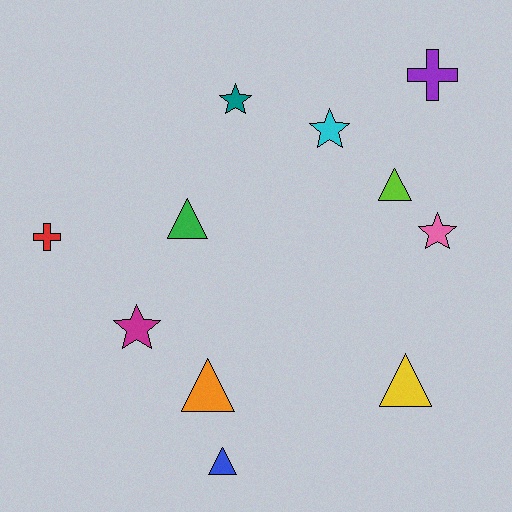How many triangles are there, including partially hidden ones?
There are 5 triangles.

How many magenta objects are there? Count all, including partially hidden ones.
There is 1 magenta object.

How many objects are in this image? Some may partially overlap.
There are 11 objects.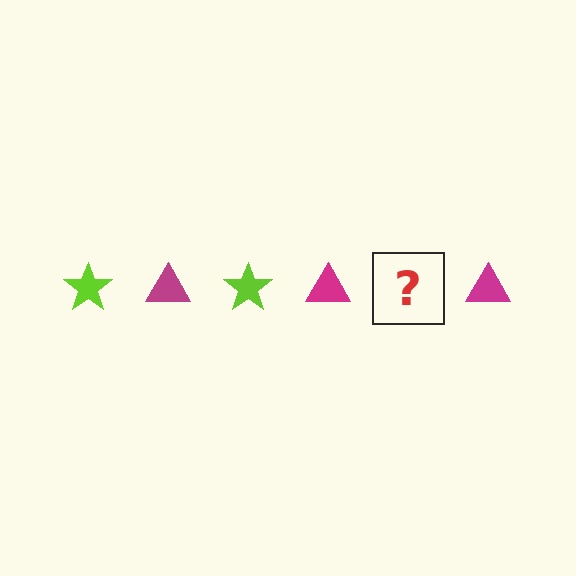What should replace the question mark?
The question mark should be replaced with a lime star.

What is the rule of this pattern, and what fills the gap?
The rule is that the pattern alternates between lime star and magenta triangle. The gap should be filled with a lime star.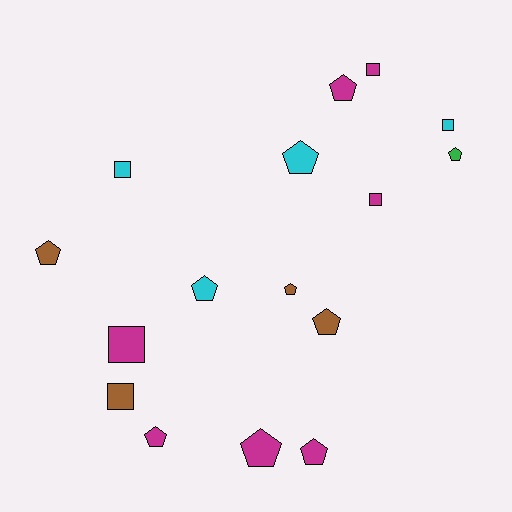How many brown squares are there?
There is 1 brown square.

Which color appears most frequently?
Magenta, with 7 objects.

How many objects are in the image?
There are 16 objects.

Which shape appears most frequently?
Pentagon, with 10 objects.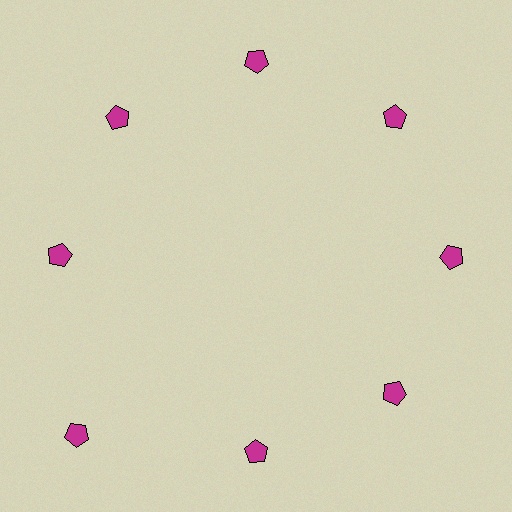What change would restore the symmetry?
The symmetry would be restored by moving it inward, back onto the ring so that all 8 pentagons sit at equal angles and equal distance from the center.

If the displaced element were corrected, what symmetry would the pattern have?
It would have 8-fold rotational symmetry — the pattern would map onto itself every 45 degrees.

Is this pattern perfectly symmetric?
No. The 8 magenta pentagons are arranged in a ring, but one element near the 8 o'clock position is pushed outward from the center, breaking the 8-fold rotational symmetry.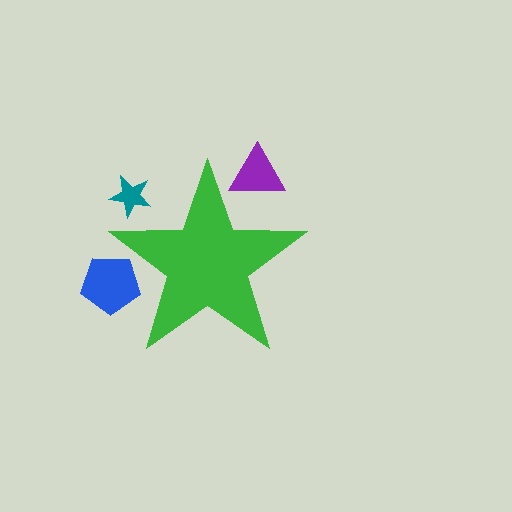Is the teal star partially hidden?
Yes, the teal star is partially hidden behind the green star.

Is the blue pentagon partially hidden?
Yes, the blue pentagon is partially hidden behind the green star.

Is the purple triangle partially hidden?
Yes, the purple triangle is partially hidden behind the green star.